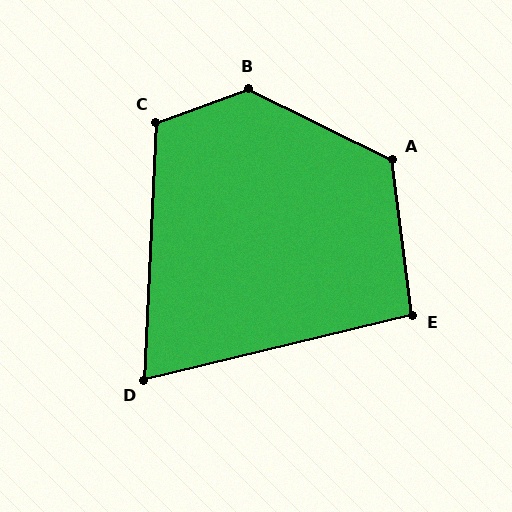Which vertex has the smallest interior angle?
D, at approximately 74 degrees.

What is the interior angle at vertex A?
Approximately 123 degrees (obtuse).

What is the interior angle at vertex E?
Approximately 96 degrees (obtuse).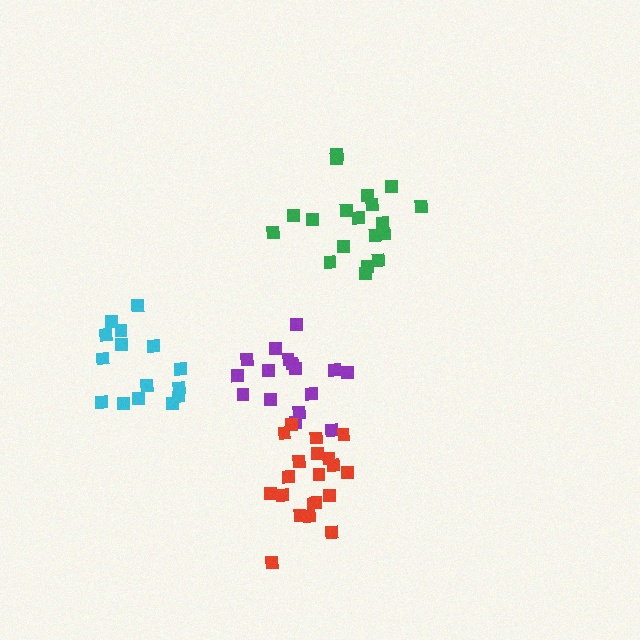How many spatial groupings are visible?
There are 4 spatial groupings.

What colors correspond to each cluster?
The clusters are colored: cyan, purple, green, red.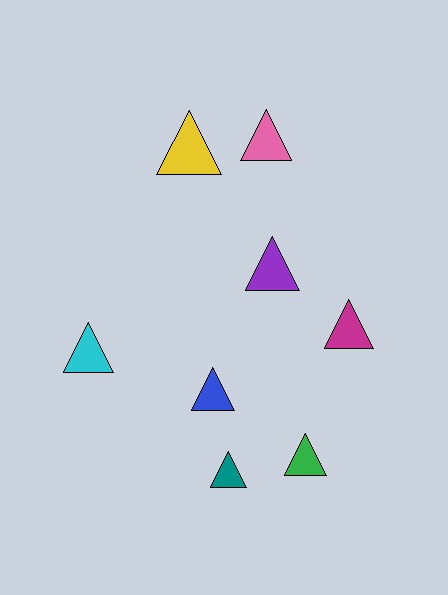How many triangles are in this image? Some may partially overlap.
There are 8 triangles.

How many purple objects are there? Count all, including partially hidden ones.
There is 1 purple object.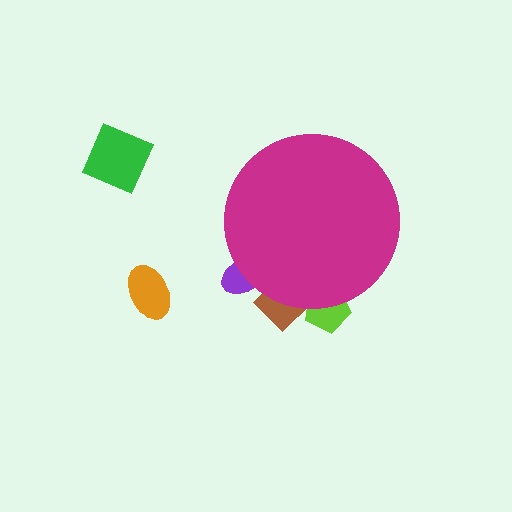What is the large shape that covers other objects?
A magenta circle.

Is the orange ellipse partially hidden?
No, the orange ellipse is fully visible.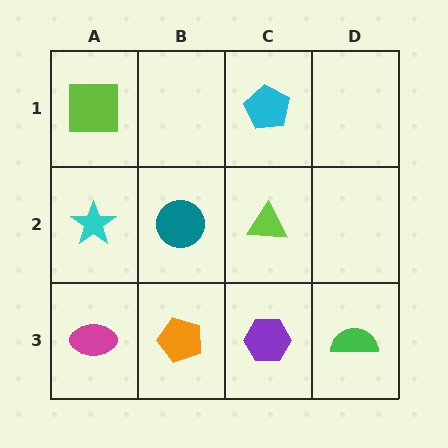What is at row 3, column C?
A purple hexagon.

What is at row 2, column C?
A lime triangle.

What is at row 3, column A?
A magenta ellipse.